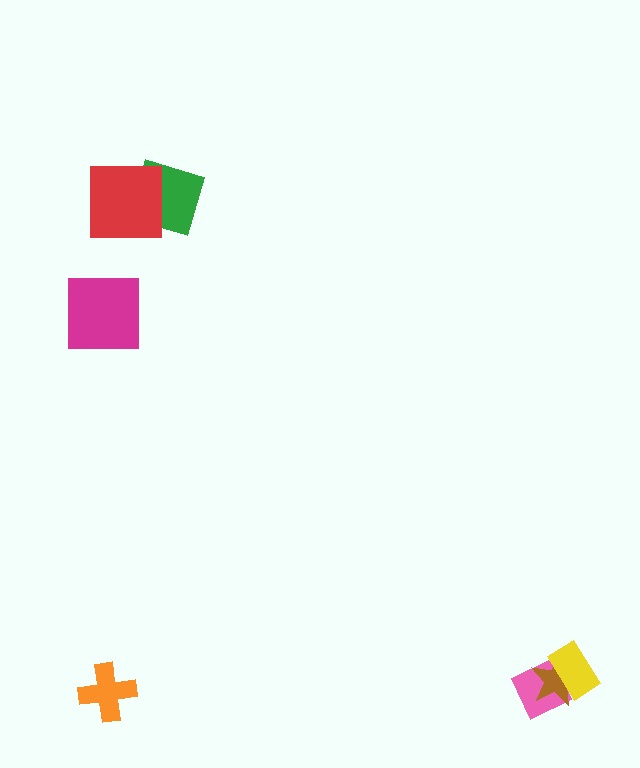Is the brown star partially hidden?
Yes, it is partially covered by another shape.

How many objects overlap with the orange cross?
0 objects overlap with the orange cross.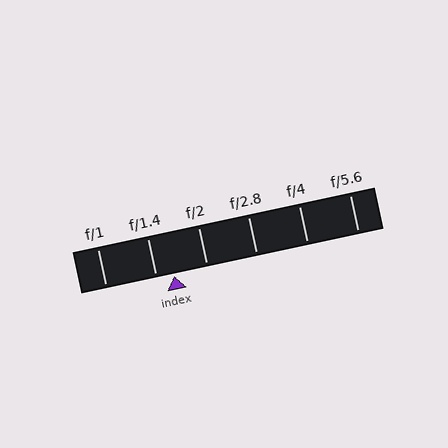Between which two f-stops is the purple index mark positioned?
The index mark is between f/1.4 and f/2.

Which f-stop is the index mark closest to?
The index mark is closest to f/1.4.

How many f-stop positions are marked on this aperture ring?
There are 6 f-stop positions marked.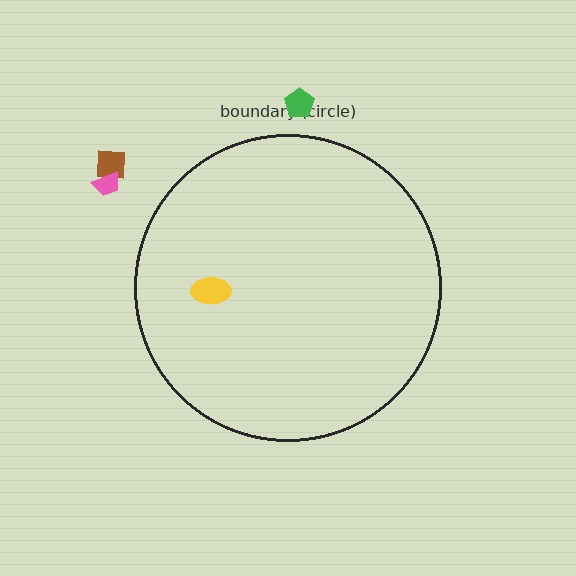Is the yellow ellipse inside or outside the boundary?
Inside.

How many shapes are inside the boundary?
1 inside, 3 outside.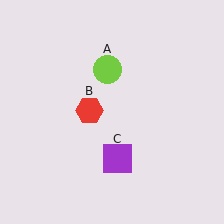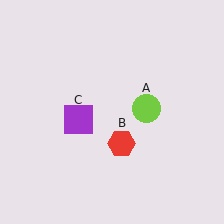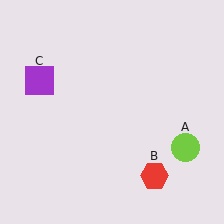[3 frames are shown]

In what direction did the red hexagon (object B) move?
The red hexagon (object B) moved down and to the right.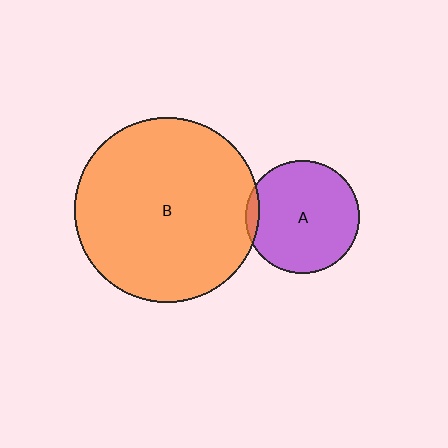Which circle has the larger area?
Circle B (orange).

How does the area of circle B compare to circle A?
Approximately 2.7 times.